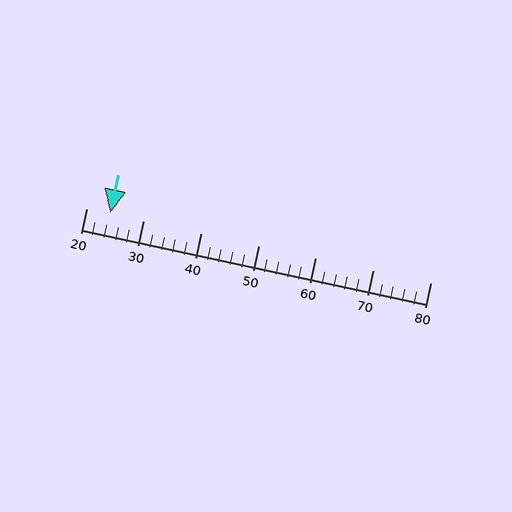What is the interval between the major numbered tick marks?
The major tick marks are spaced 10 units apart.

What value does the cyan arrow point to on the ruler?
The cyan arrow points to approximately 24.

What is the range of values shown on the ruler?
The ruler shows values from 20 to 80.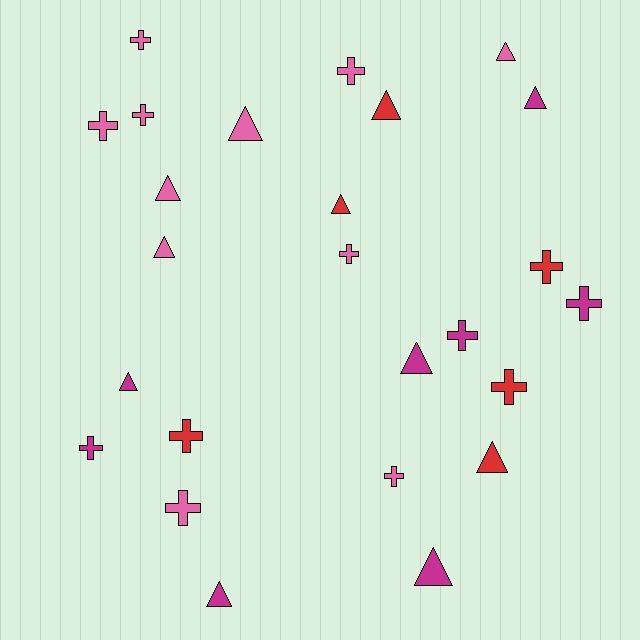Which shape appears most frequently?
Cross, with 13 objects.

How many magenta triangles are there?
There are 5 magenta triangles.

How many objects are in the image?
There are 25 objects.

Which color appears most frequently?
Pink, with 11 objects.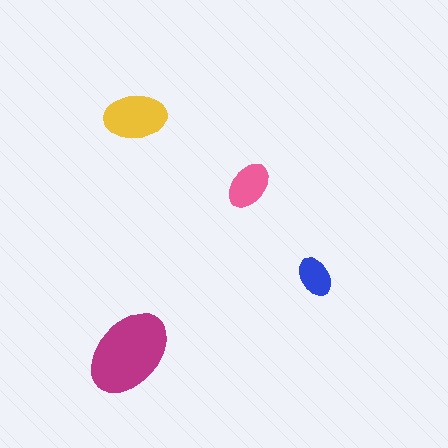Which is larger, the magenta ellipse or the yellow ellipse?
The magenta one.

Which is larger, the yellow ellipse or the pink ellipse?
The yellow one.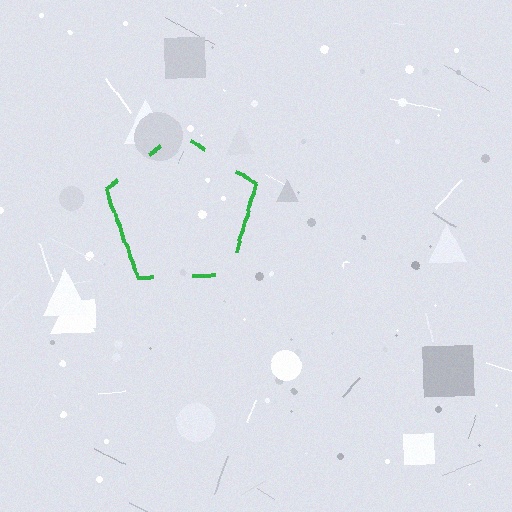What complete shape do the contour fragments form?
The contour fragments form a pentagon.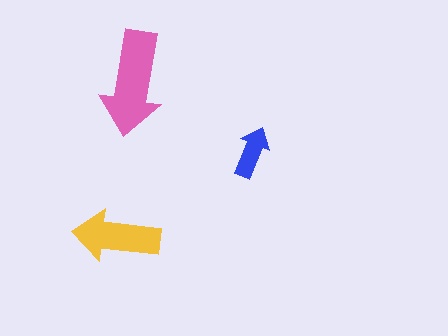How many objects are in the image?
There are 3 objects in the image.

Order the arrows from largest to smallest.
the pink one, the yellow one, the blue one.